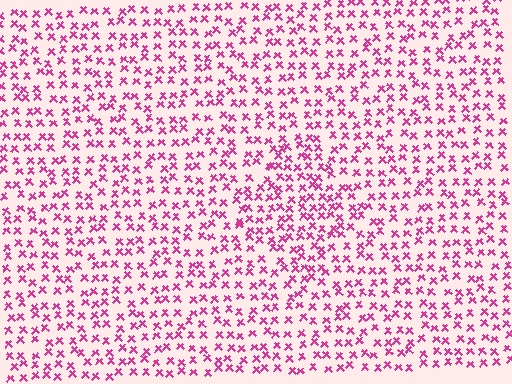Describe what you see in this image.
The image contains small magenta elements arranged at two different densities. A diamond-shaped region is visible where the elements are more densely packed than the surrounding area.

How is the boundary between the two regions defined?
The boundary is defined by a change in element density (approximately 1.4x ratio). All elements are the same color, size, and shape.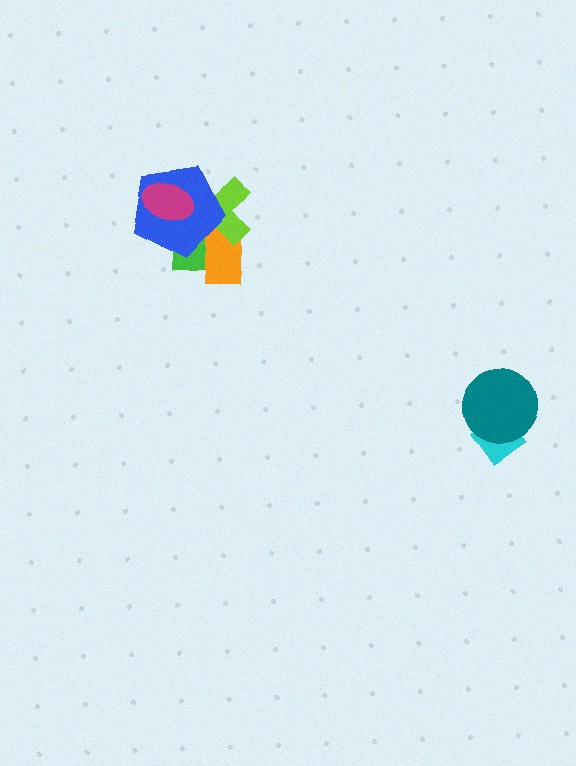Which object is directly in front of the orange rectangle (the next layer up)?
The lime cross is directly in front of the orange rectangle.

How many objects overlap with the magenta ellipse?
3 objects overlap with the magenta ellipse.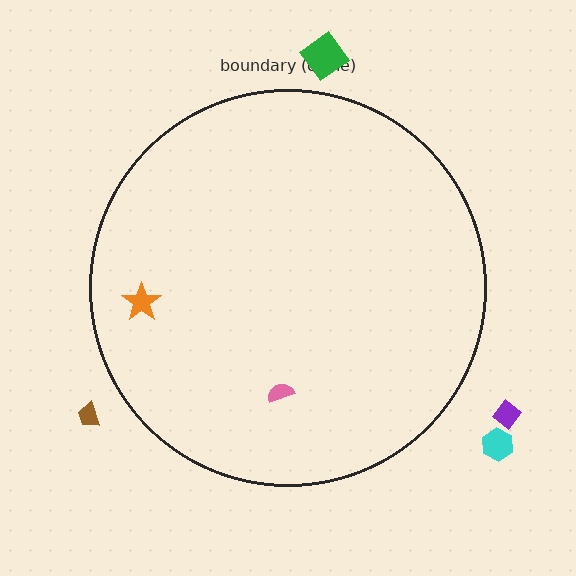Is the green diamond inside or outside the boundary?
Outside.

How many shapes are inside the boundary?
2 inside, 4 outside.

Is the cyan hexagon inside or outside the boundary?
Outside.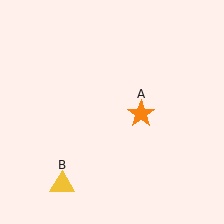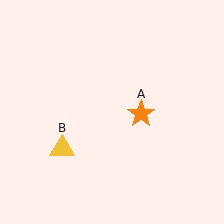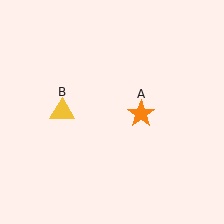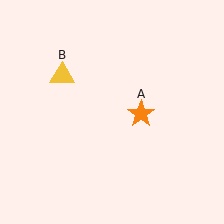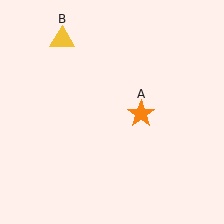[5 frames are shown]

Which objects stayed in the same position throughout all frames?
Orange star (object A) remained stationary.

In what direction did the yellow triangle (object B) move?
The yellow triangle (object B) moved up.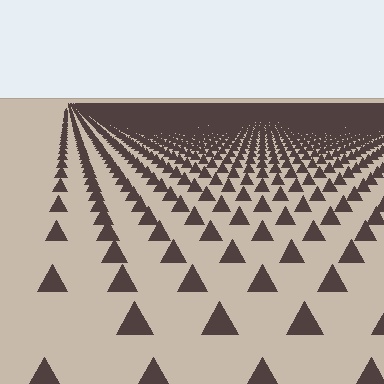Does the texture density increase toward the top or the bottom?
Density increases toward the top.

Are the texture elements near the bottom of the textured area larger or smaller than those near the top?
Larger. Near the bottom, elements are closer to the viewer and appear at a bigger on-screen size.